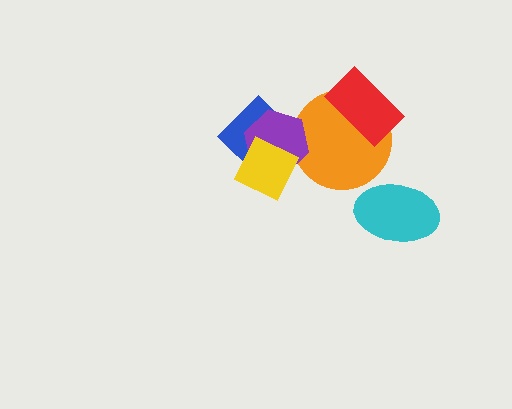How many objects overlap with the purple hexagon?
3 objects overlap with the purple hexagon.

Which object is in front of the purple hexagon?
The yellow diamond is in front of the purple hexagon.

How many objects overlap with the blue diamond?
2 objects overlap with the blue diamond.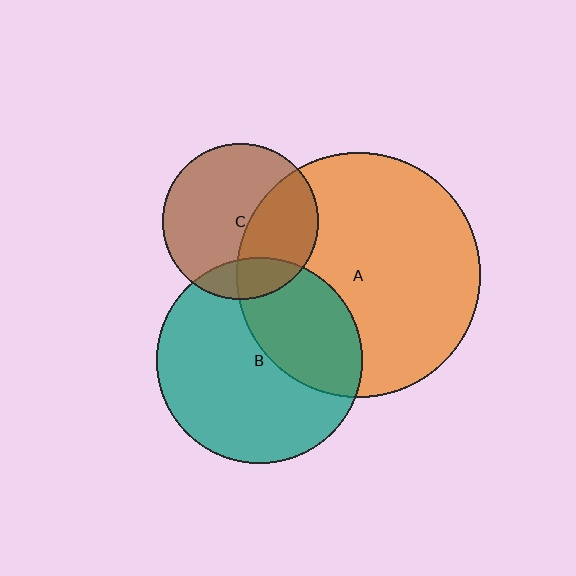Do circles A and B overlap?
Yes.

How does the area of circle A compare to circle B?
Approximately 1.4 times.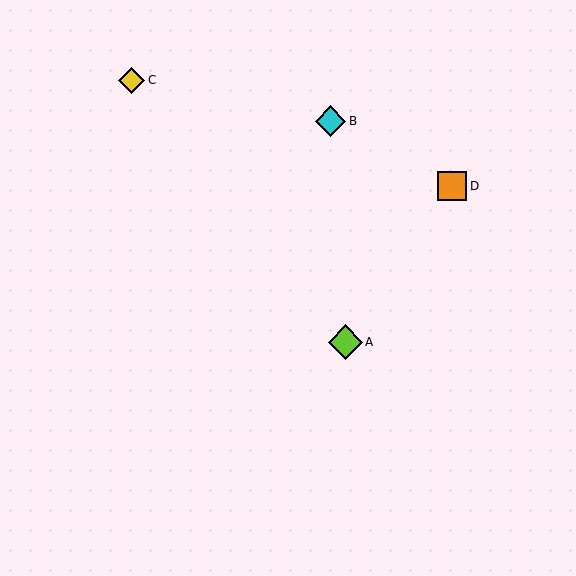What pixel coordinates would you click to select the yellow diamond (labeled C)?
Click at (132, 80) to select the yellow diamond C.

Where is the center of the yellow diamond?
The center of the yellow diamond is at (132, 80).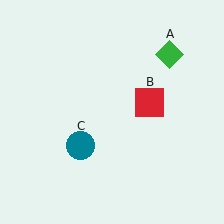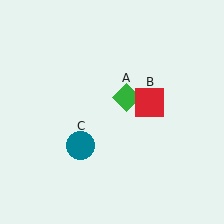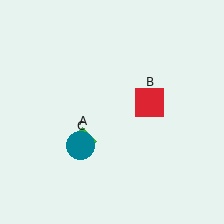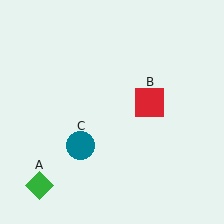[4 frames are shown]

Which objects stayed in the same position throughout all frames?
Red square (object B) and teal circle (object C) remained stationary.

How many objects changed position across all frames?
1 object changed position: green diamond (object A).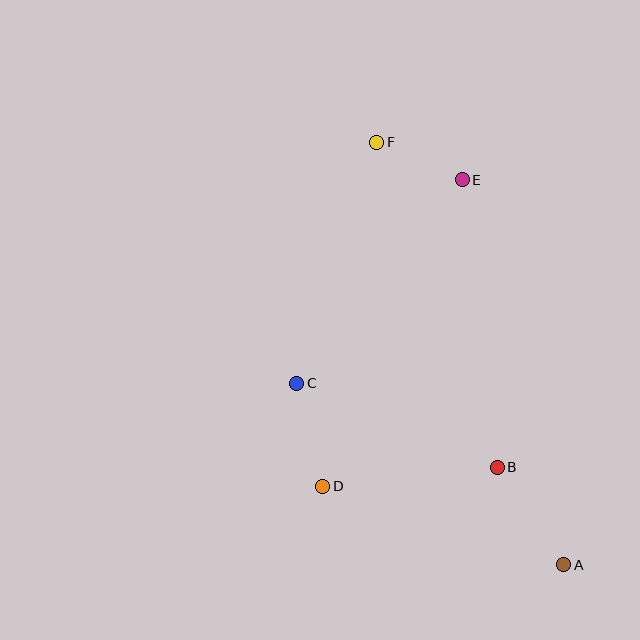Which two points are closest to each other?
Points E and F are closest to each other.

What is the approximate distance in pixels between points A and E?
The distance between A and E is approximately 399 pixels.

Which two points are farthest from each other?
Points A and F are farthest from each other.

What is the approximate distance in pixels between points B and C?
The distance between B and C is approximately 217 pixels.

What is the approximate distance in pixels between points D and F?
The distance between D and F is approximately 348 pixels.